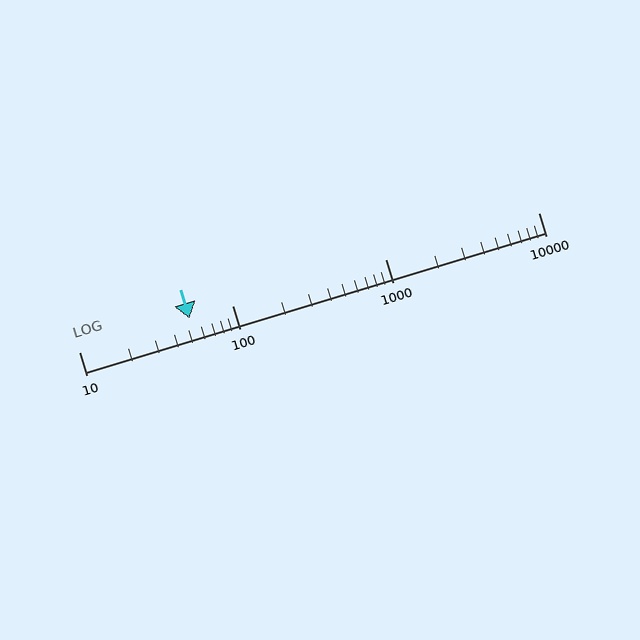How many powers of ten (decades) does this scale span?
The scale spans 3 decades, from 10 to 10000.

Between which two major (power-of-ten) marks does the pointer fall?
The pointer is between 10 and 100.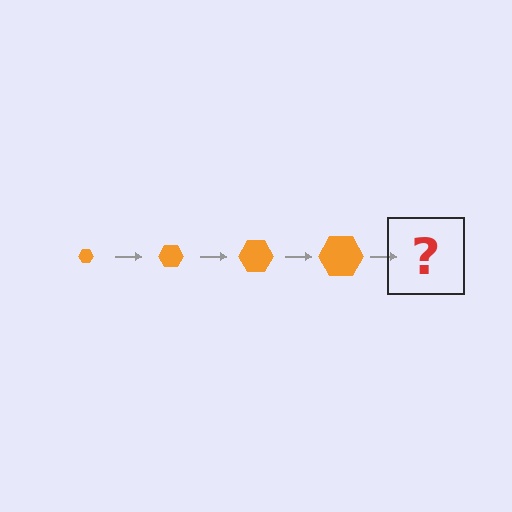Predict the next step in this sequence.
The next step is an orange hexagon, larger than the previous one.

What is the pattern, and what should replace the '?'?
The pattern is that the hexagon gets progressively larger each step. The '?' should be an orange hexagon, larger than the previous one.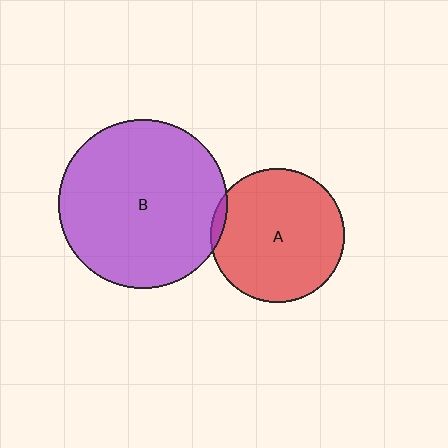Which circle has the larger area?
Circle B (purple).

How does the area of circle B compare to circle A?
Approximately 1.6 times.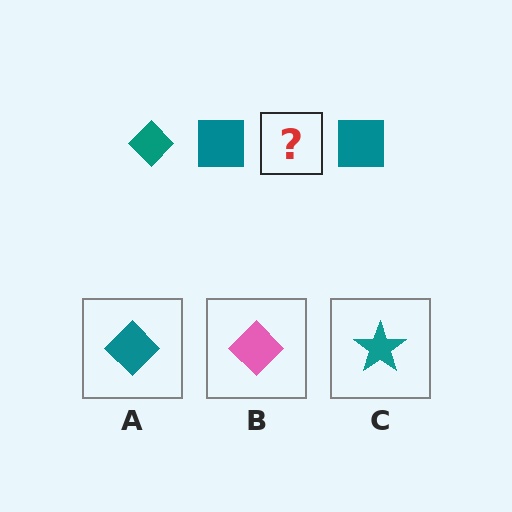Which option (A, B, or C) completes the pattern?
A.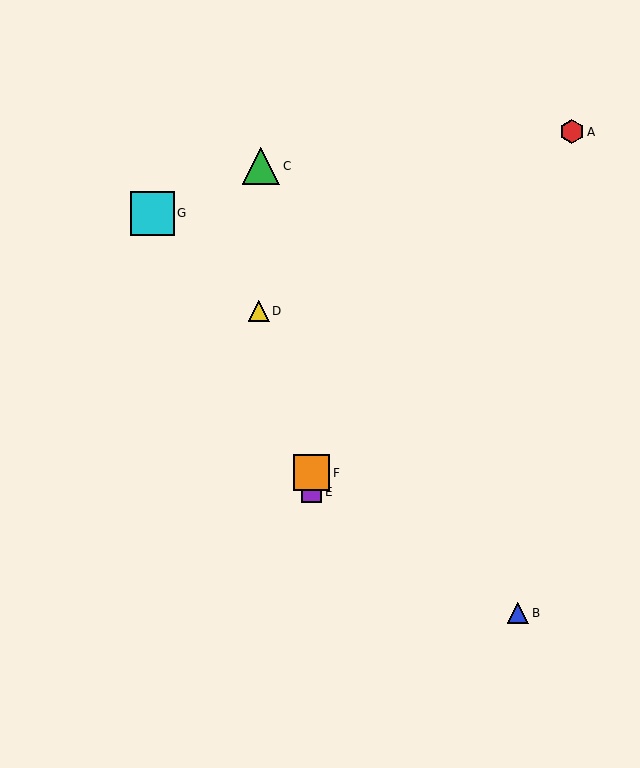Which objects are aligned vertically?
Objects E, F are aligned vertically.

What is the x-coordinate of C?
Object C is at x≈261.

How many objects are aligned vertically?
2 objects (E, F) are aligned vertically.